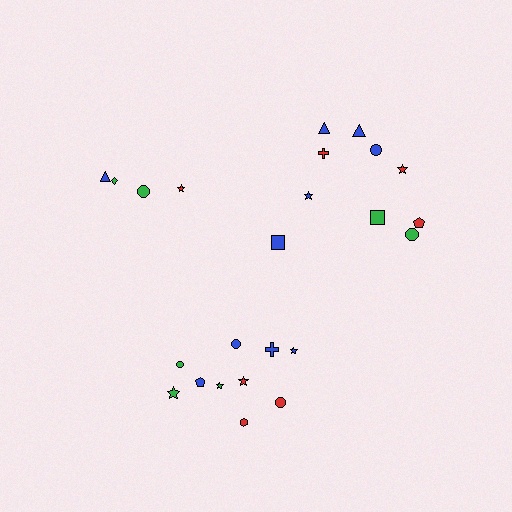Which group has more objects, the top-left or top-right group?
The top-right group.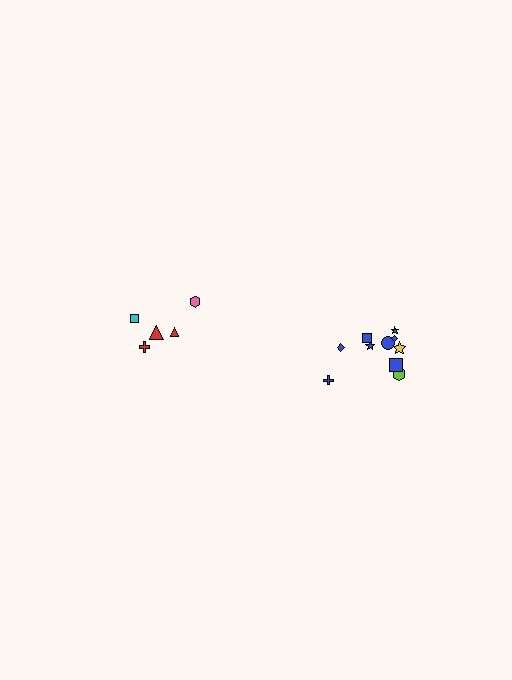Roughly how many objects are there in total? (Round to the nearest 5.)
Roughly 15 objects in total.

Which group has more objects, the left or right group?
The right group.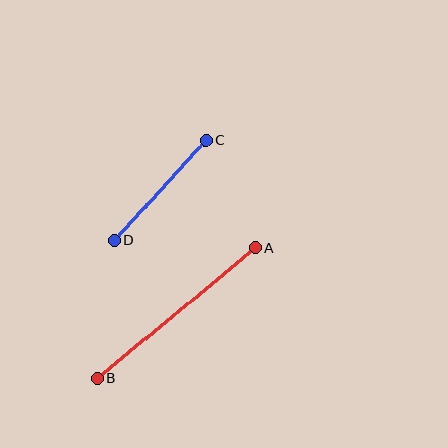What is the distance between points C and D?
The distance is approximately 136 pixels.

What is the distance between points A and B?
The distance is approximately 205 pixels.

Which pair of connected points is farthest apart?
Points A and B are farthest apart.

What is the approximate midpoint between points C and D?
The midpoint is at approximately (160, 190) pixels.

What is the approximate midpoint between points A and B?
The midpoint is at approximately (176, 313) pixels.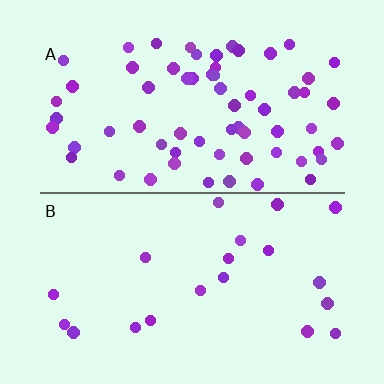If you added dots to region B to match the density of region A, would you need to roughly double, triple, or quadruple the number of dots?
Approximately triple.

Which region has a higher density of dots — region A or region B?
A (the top).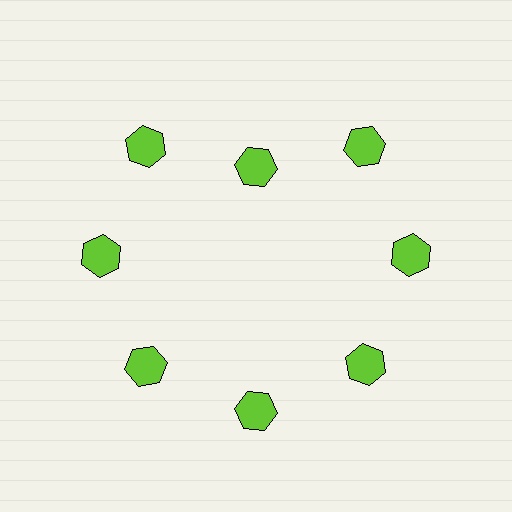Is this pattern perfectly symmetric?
No. The 8 lime hexagons are arranged in a ring, but one element near the 12 o'clock position is pulled inward toward the center, breaking the 8-fold rotational symmetry.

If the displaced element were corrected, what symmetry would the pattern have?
It would have 8-fold rotational symmetry — the pattern would map onto itself every 45 degrees.